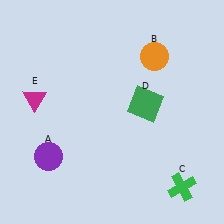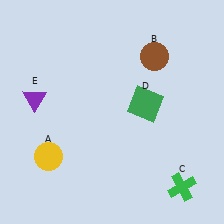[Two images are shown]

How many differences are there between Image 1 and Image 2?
There are 3 differences between the two images.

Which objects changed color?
A changed from purple to yellow. B changed from orange to brown. E changed from magenta to purple.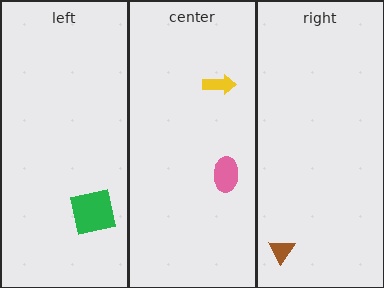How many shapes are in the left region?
1.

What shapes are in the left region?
The green square.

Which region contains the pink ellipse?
The center region.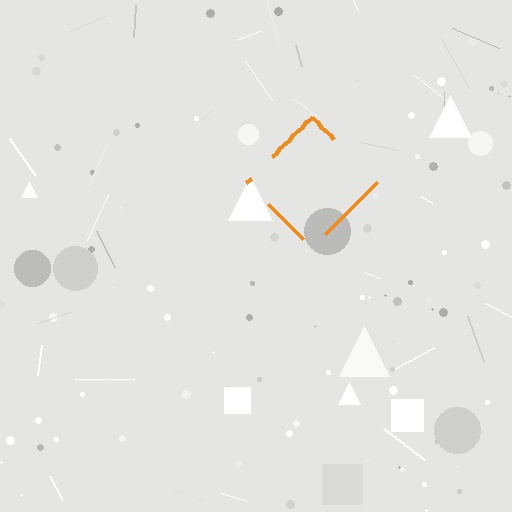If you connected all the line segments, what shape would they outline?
They would outline a diamond.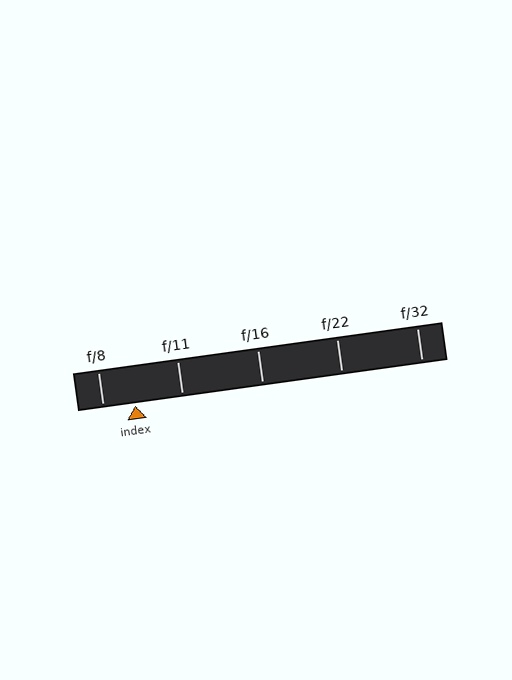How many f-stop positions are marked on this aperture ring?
There are 5 f-stop positions marked.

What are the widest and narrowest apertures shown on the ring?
The widest aperture shown is f/8 and the narrowest is f/32.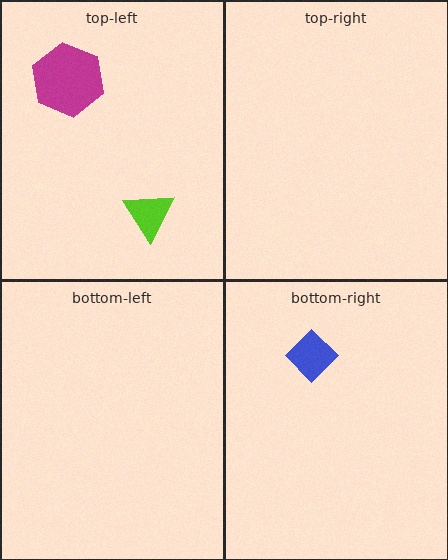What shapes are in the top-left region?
The lime triangle, the magenta hexagon.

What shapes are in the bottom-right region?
The blue diamond.